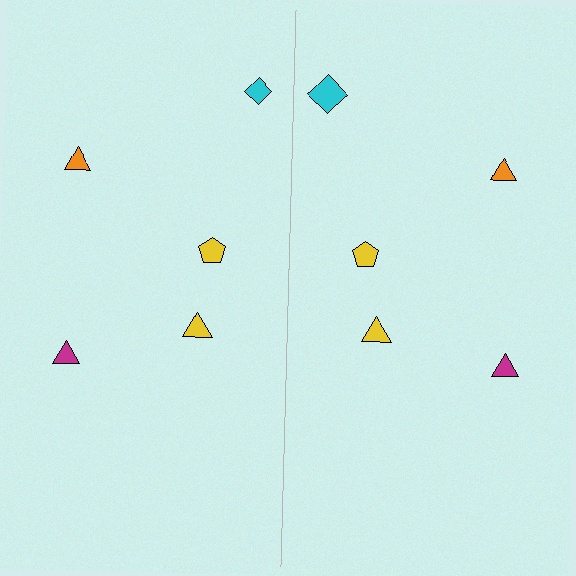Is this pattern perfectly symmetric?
No, the pattern is not perfectly symmetric. The cyan diamond on the right side has a different size than its mirror counterpart.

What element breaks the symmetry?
The cyan diamond on the right side has a different size than its mirror counterpart.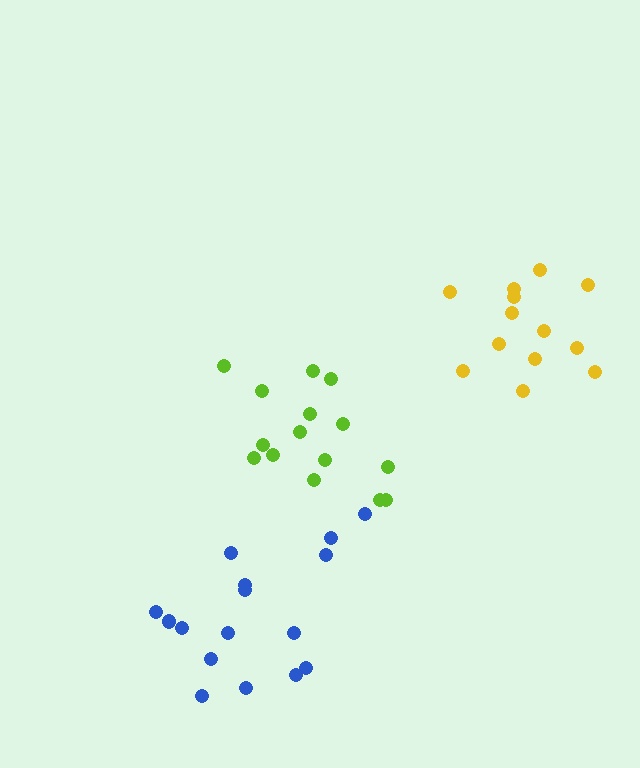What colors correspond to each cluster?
The clusters are colored: blue, yellow, lime.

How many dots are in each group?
Group 1: 16 dots, Group 2: 13 dots, Group 3: 15 dots (44 total).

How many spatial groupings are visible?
There are 3 spatial groupings.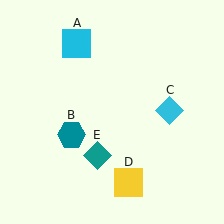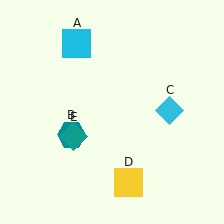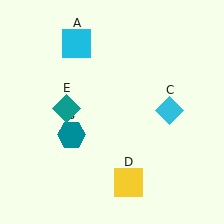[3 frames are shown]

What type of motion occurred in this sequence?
The teal diamond (object E) rotated clockwise around the center of the scene.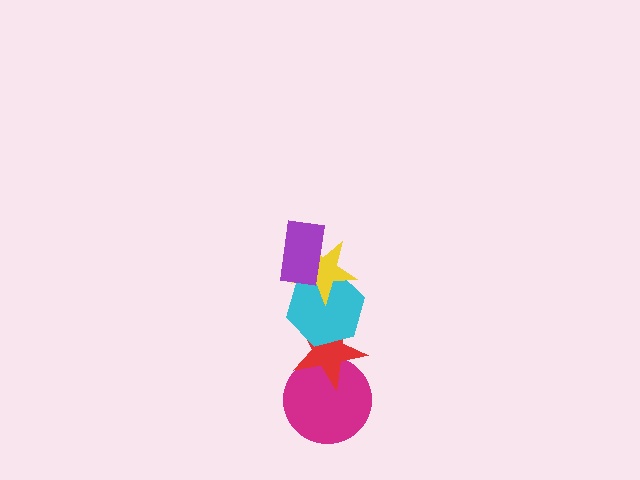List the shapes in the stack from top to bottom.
From top to bottom: the purple rectangle, the yellow star, the cyan hexagon, the red star, the magenta circle.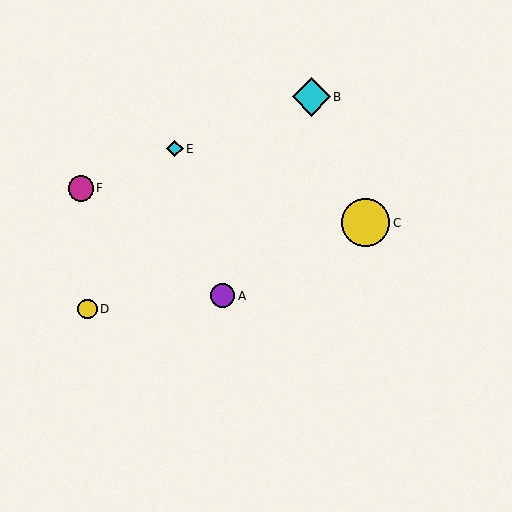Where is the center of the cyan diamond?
The center of the cyan diamond is at (311, 97).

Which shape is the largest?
The yellow circle (labeled C) is the largest.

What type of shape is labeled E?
Shape E is a cyan diamond.